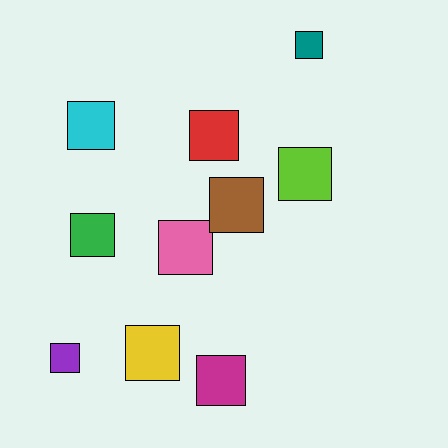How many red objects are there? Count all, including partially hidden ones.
There is 1 red object.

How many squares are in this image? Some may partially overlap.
There are 10 squares.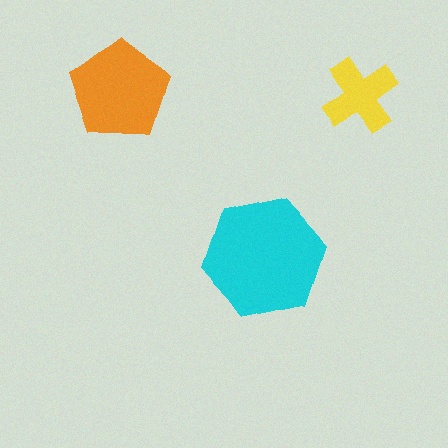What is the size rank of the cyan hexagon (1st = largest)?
1st.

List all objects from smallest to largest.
The yellow cross, the orange pentagon, the cyan hexagon.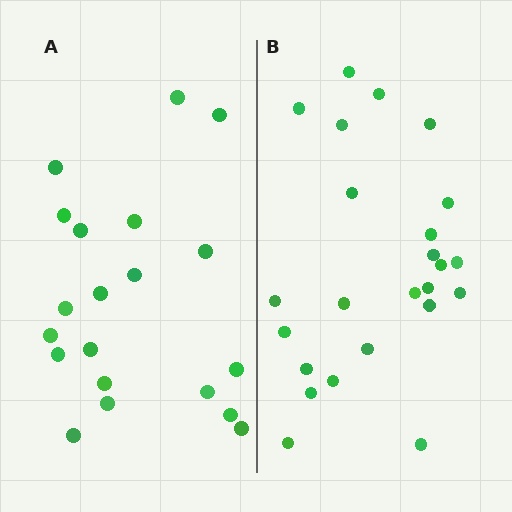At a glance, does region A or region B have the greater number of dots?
Region B (the right region) has more dots.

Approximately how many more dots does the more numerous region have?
Region B has about 4 more dots than region A.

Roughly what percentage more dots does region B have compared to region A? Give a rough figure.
About 20% more.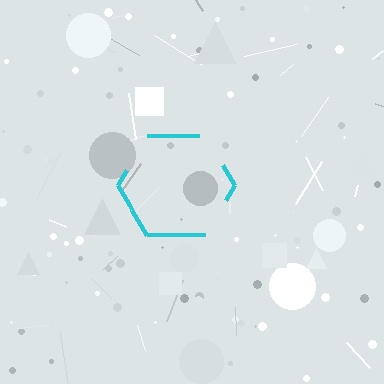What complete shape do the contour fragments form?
The contour fragments form a hexagon.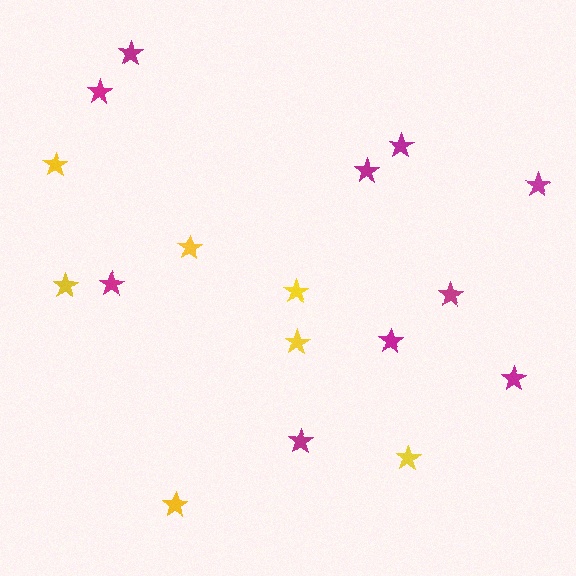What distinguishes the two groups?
There are 2 groups: one group of magenta stars (10) and one group of yellow stars (7).